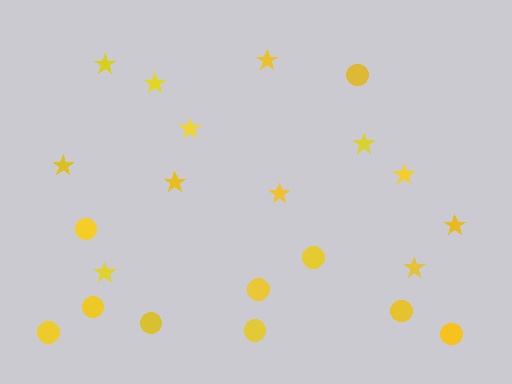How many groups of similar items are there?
There are 2 groups: one group of stars (12) and one group of circles (10).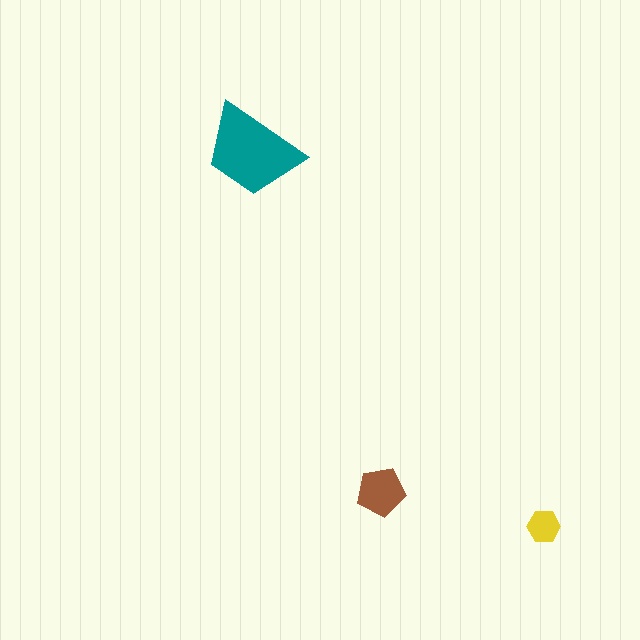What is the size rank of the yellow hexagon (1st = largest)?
3rd.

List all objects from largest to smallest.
The teal trapezoid, the brown pentagon, the yellow hexagon.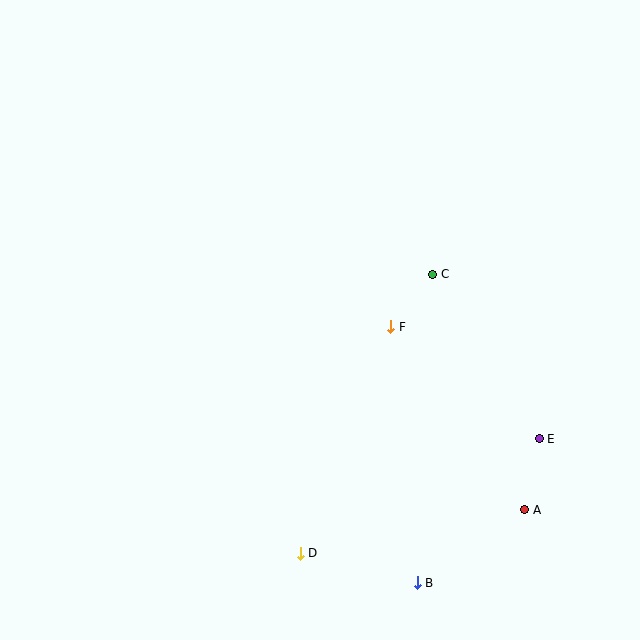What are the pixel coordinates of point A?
Point A is at (525, 510).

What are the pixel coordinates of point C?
Point C is at (433, 274).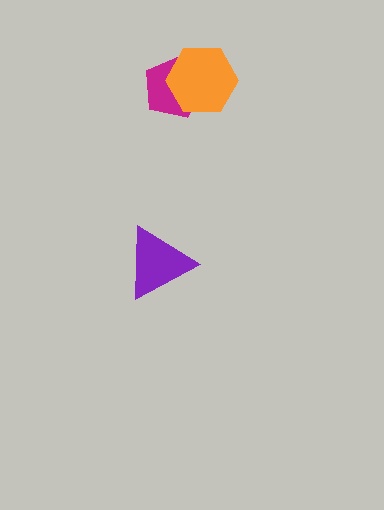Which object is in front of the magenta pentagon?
The orange hexagon is in front of the magenta pentagon.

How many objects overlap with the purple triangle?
0 objects overlap with the purple triangle.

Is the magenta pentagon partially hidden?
Yes, it is partially covered by another shape.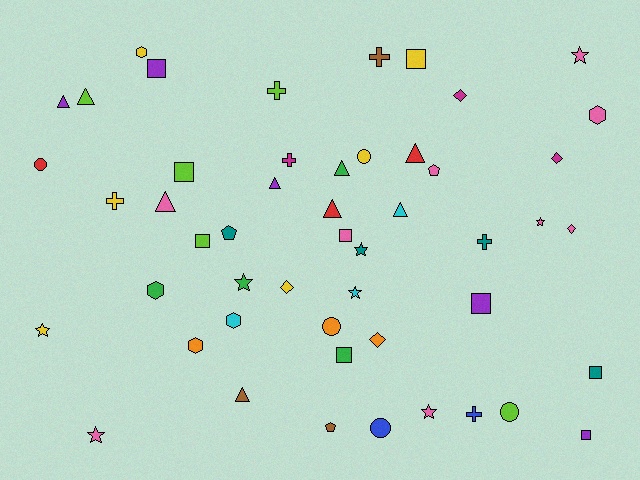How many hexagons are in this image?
There are 5 hexagons.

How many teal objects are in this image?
There are 4 teal objects.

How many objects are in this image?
There are 50 objects.